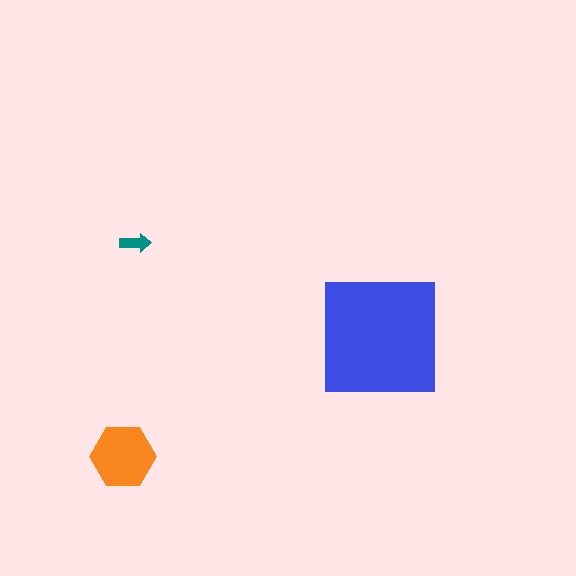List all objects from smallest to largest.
The teal arrow, the orange hexagon, the blue square.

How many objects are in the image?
There are 3 objects in the image.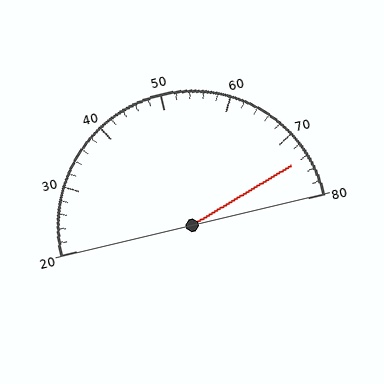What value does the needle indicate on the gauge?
The needle indicates approximately 74.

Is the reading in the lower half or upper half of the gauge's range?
The reading is in the upper half of the range (20 to 80).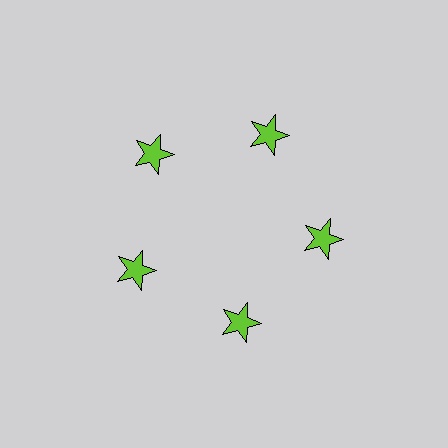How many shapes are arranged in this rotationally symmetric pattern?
There are 5 shapes, arranged in 5 groups of 1.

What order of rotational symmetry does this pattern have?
This pattern has 5-fold rotational symmetry.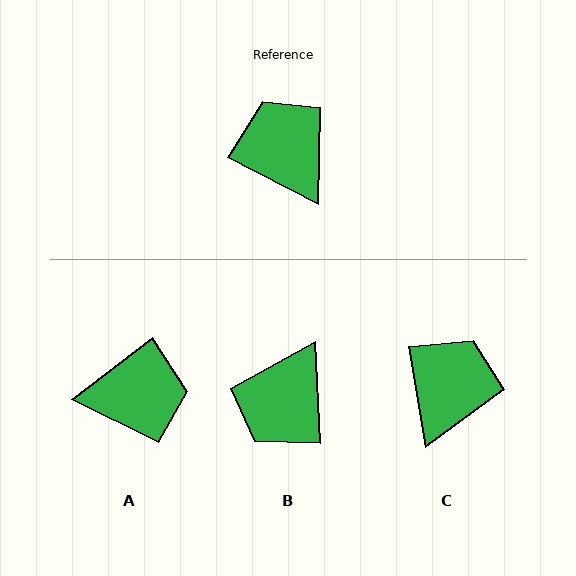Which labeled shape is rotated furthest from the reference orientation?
B, about 120 degrees away.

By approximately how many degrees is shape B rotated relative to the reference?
Approximately 120 degrees counter-clockwise.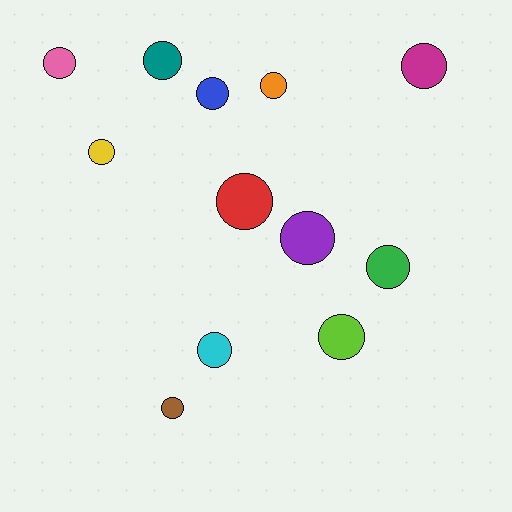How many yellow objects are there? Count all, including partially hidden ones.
There is 1 yellow object.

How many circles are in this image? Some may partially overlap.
There are 12 circles.